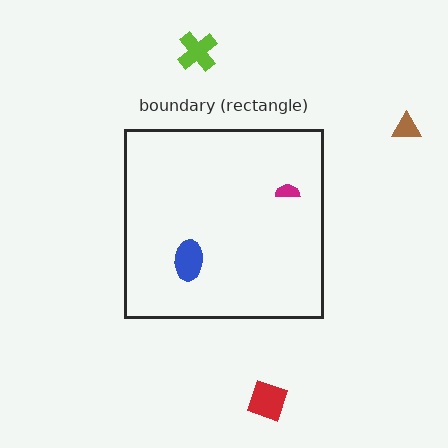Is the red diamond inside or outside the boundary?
Outside.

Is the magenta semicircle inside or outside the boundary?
Inside.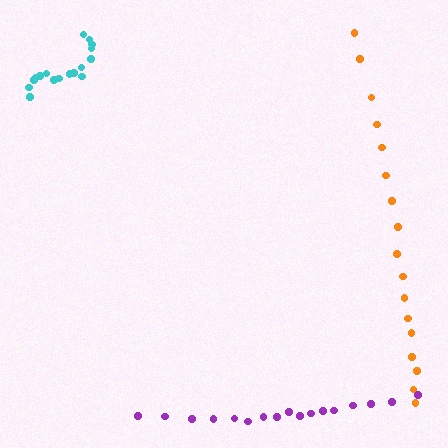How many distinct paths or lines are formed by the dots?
There are 3 distinct paths.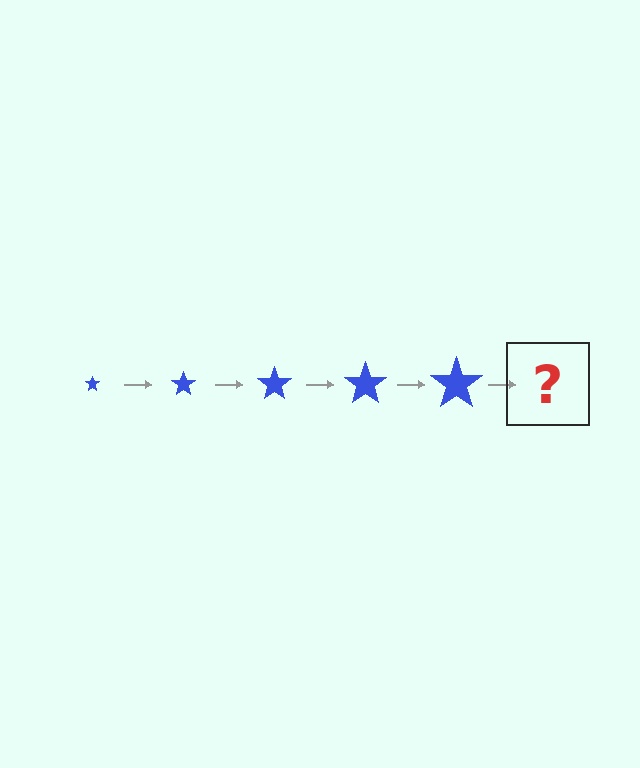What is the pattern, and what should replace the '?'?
The pattern is that the star gets progressively larger each step. The '?' should be a blue star, larger than the previous one.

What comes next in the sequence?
The next element should be a blue star, larger than the previous one.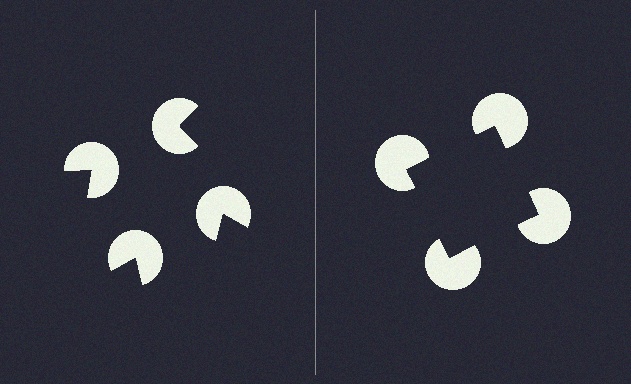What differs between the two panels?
The pac-man discs are positioned identically on both sides; only the wedge orientations differ. On the right they align to a square; on the left they are misaligned.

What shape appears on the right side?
An illusory square.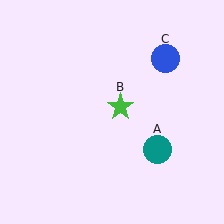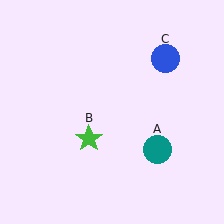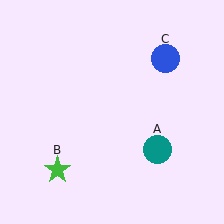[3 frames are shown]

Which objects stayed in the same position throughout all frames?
Teal circle (object A) and blue circle (object C) remained stationary.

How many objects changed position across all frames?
1 object changed position: green star (object B).